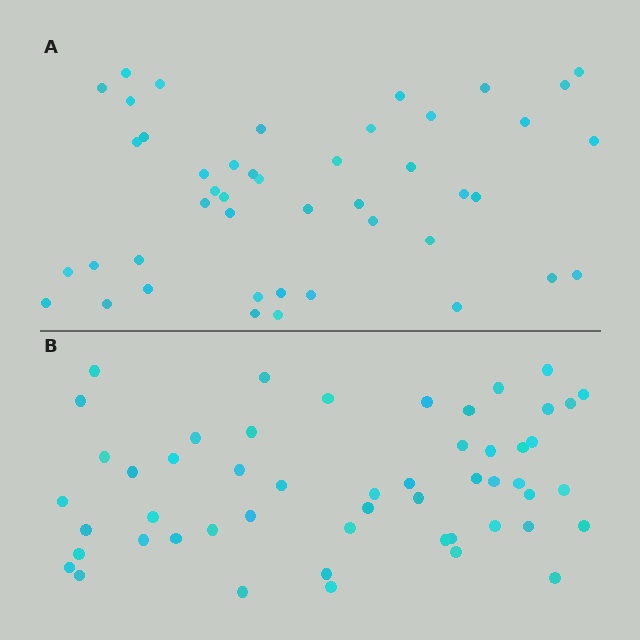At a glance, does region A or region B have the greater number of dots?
Region B (the bottom region) has more dots.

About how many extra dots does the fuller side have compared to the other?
Region B has roughly 8 or so more dots than region A.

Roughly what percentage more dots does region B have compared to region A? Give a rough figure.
About 15% more.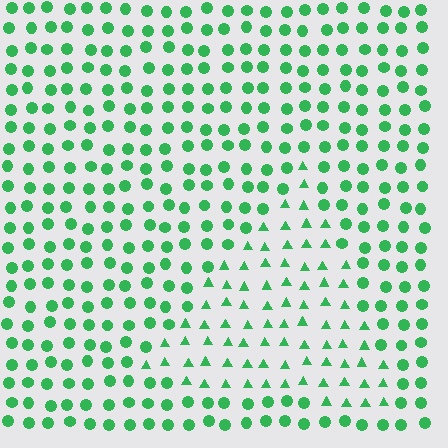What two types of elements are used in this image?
The image uses triangles inside the triangle region and circles outside it.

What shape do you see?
I see a triangle.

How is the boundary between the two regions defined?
The boundary is defined by a change in element shape: triangles inside vs. circles outside. All elements share the same color and spacing.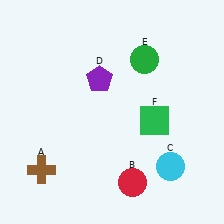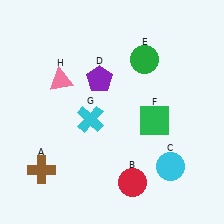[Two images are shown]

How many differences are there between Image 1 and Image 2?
There are 2 differences between the two images.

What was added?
A cyan cross (G), a pink triangle (H) were added in Image 2.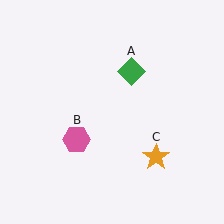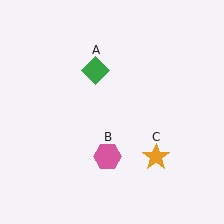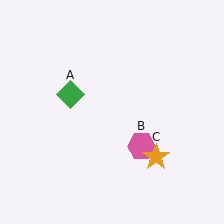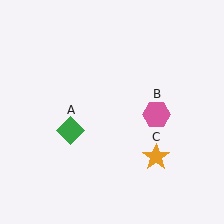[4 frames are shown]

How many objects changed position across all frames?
2 objects changed position: green diamond (object A), pink hexagon (object B).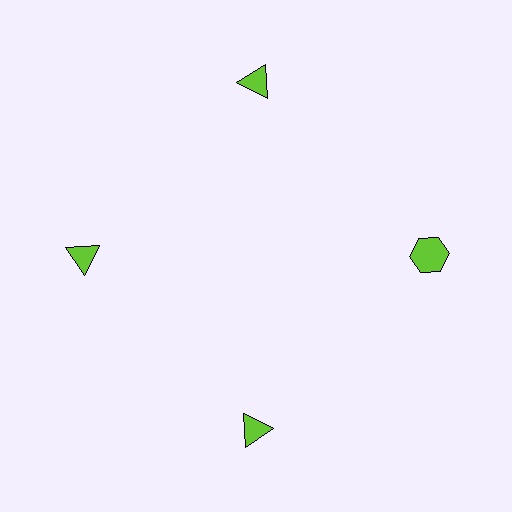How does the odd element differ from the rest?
It has a different shape: hexagon instead of triangle.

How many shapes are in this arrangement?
There are 4 shapes arranged in a ring pattern.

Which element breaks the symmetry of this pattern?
The lime hexagon at roughly the 3 o'clock position breaks the symmetry. All other shapes are lime triangles.